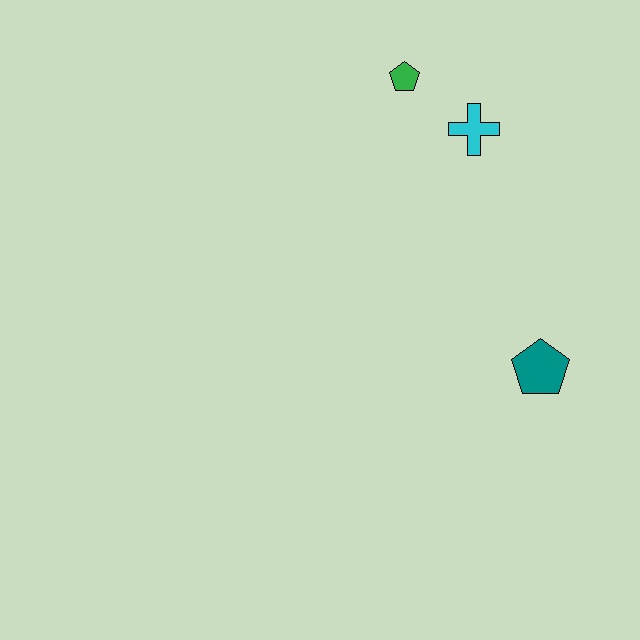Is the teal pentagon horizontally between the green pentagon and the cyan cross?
No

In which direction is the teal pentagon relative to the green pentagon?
The teal pentagon is below the green pentagon.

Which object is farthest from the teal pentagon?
The green pentagon is farthest from the teal pentagon.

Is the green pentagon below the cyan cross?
No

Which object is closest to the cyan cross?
The green pentagon is closest to the cyan cross.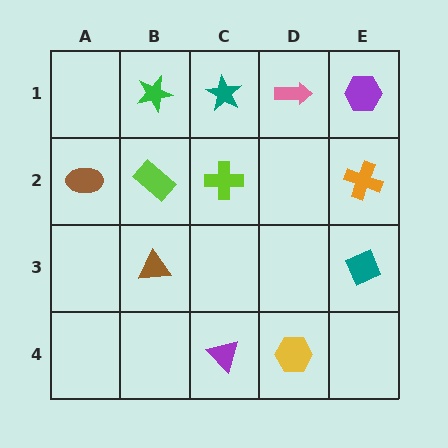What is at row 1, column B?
A green star.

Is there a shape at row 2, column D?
No, that cell is empty.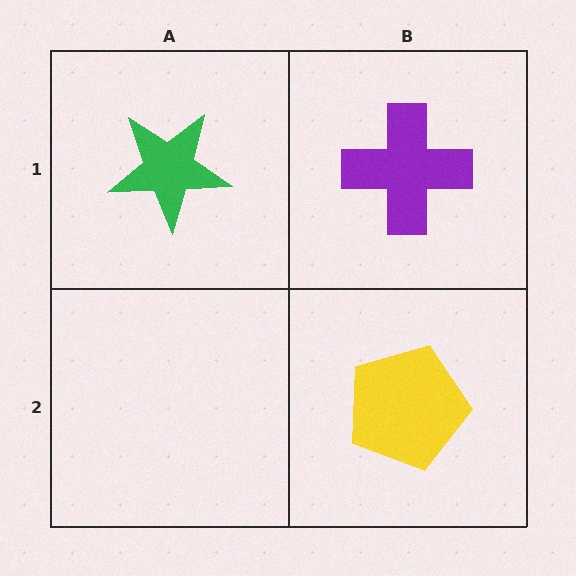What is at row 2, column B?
A yellow pentagon.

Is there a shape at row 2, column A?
No, that cell is empty.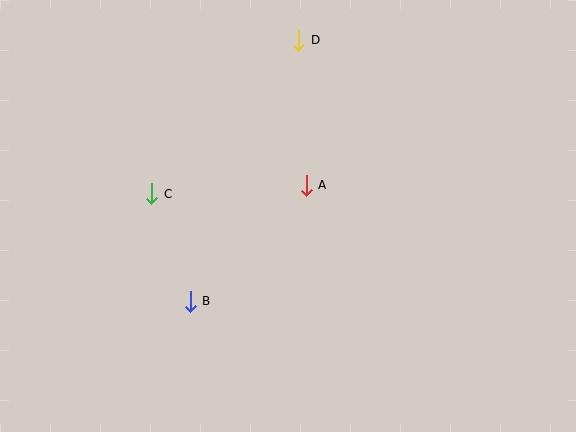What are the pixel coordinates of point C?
Point C is at (152, 194).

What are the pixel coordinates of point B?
Point B is at (190, 301).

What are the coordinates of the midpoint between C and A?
The midpoint between C and A is at (229, 190).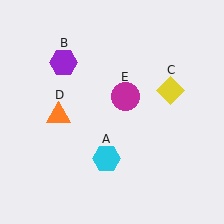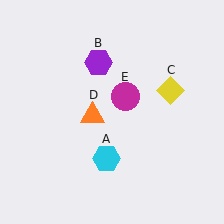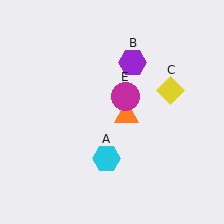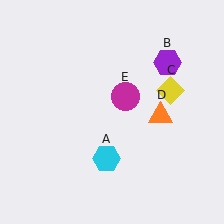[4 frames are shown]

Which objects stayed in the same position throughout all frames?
Cyan hexagon (object A) and yellow diamond (object C) and magenta circle (object E) remained stationary.